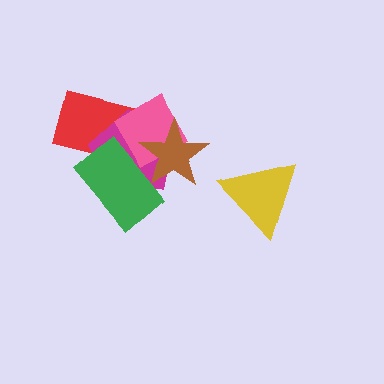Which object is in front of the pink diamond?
The brown star is in front of the pink diamond.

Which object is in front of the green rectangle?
The brown star is in front of the green rectangle.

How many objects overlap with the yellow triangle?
0 objects overlap with the yellow triangle.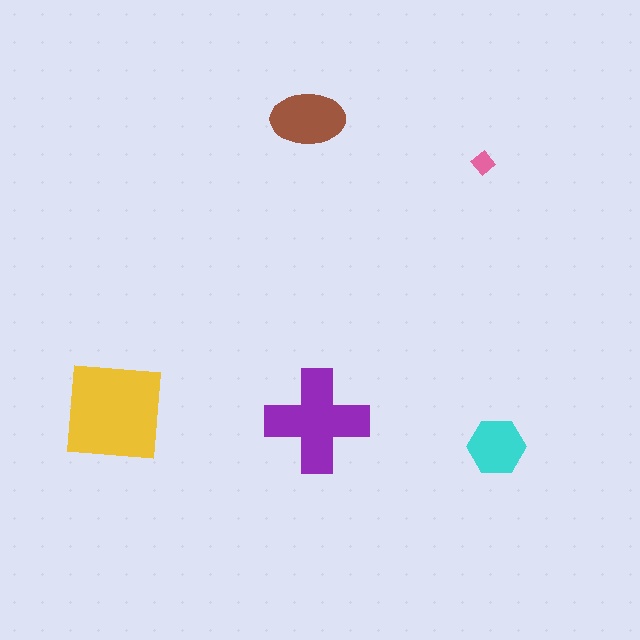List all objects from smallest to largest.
The pink diamond, the cyan hexagon, the brown ellipse, the purple cross, the yellow square.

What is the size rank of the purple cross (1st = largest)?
2nd.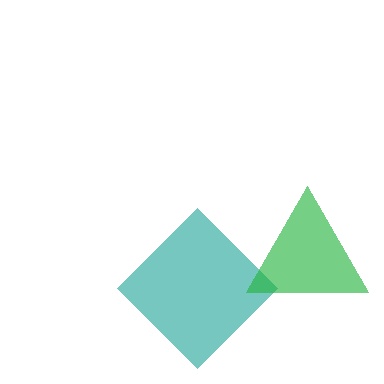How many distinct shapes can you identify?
There are 2 distinct shapes: a teal diamond, a green triangle.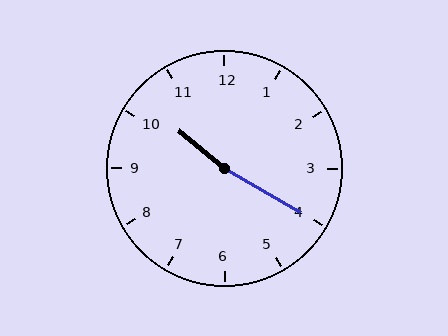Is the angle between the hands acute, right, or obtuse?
It is obtuse.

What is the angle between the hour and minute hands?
Approximately 170 degrees.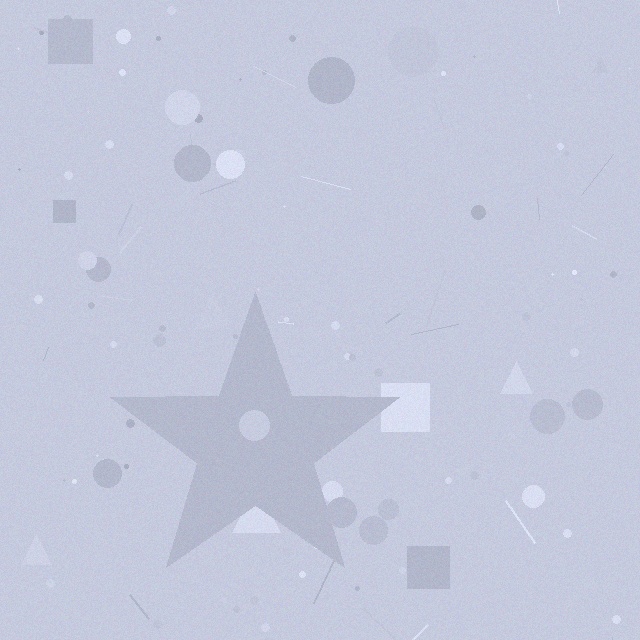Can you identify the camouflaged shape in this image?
The camouflaged shape is a star.